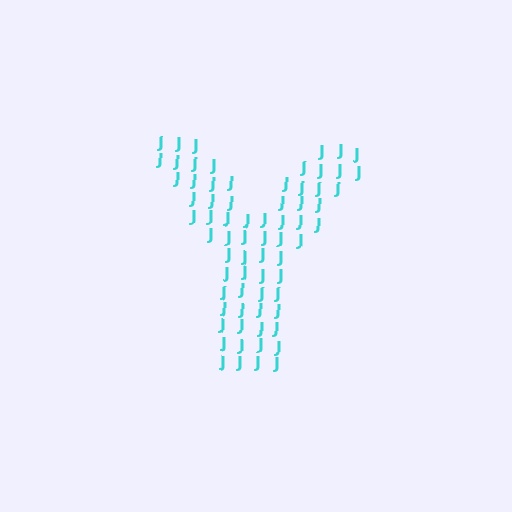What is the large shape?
The large shape is the letter Y.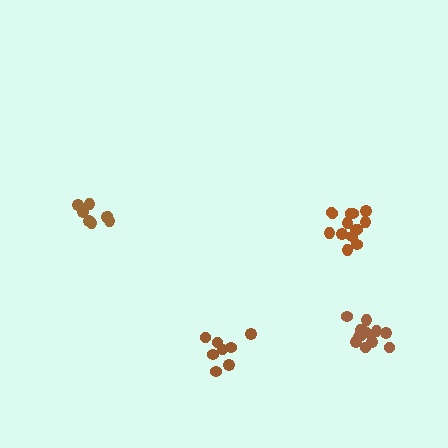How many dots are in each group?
Group 1: 13 dots, Group 2: 8 dots, Group 3: 14 dots, Group 4: 8 dots (43 total).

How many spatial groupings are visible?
There are 4 spatial groupings.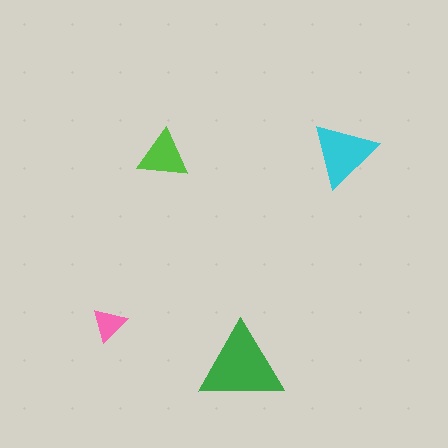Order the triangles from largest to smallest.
the green one, the cyan one, the lime one, the pink one.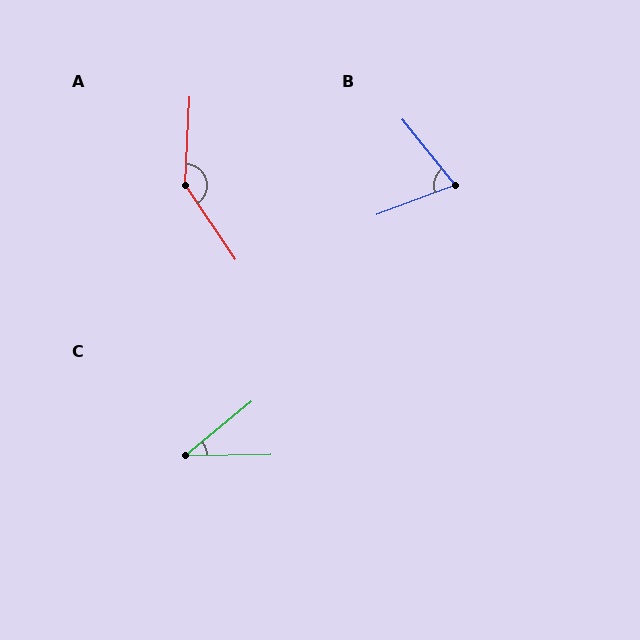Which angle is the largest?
A, at approximately 143 degrees.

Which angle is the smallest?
C, at approximately 38 degrees.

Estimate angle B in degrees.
Approximately 71 degrees.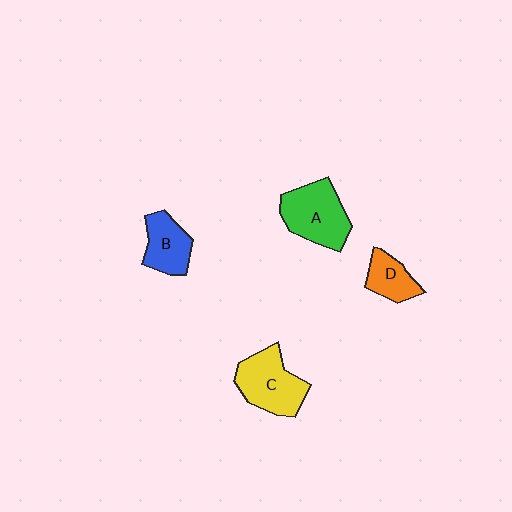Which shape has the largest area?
Shape A (green).